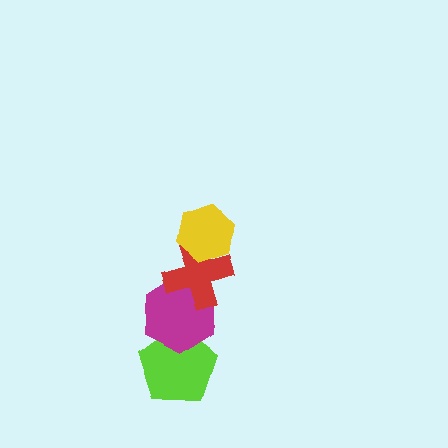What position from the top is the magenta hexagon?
The magenta hexagon is 3rd from the top.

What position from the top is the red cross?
The red cross is 2nd from the top.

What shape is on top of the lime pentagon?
The magenta hexagon is on top of the lime pentagon.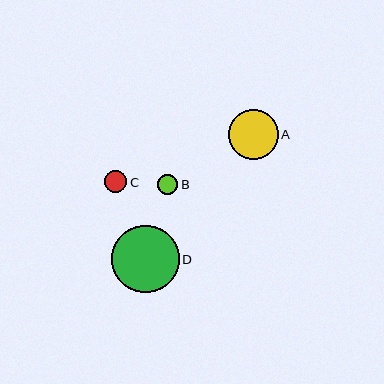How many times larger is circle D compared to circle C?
Circle D is approximately 3.0 times the size of circle C.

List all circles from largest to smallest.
From largest to smallest: D, A, C, B.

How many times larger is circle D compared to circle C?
Circle D is approximately 3.0 times the size of circle C.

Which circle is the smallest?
Circle B is the smallest with a size of approximately 20 pixels.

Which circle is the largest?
Circle D is the largest with a size of approximately 67 pixels.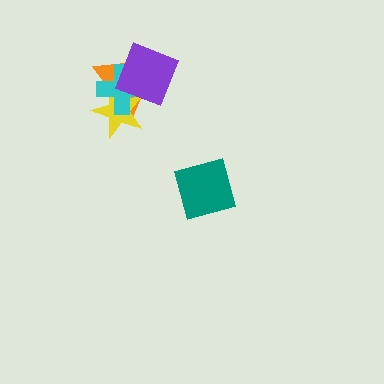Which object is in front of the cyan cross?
The purple diamond is in front of the cyan cross.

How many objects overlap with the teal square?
0 objects overlap with the teal square.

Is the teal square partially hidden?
No, no other shape covers it.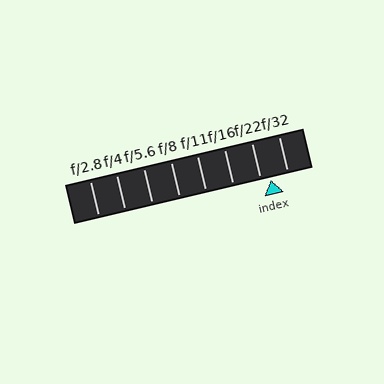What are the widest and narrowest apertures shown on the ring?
The widest aperture shown is f/2.8 and the narrowest is f/32.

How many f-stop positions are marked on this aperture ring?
There are 8 f-stop positions marked.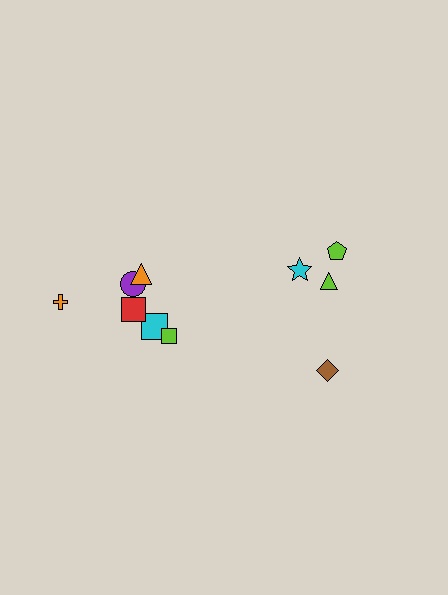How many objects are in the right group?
There are 4 objects.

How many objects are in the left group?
There are 6 objects.